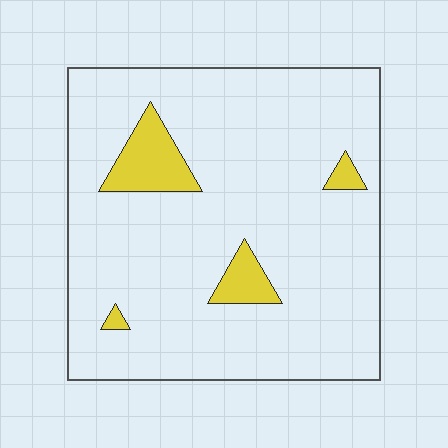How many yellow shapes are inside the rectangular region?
4.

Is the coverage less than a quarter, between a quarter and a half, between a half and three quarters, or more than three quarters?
Less than a quarter.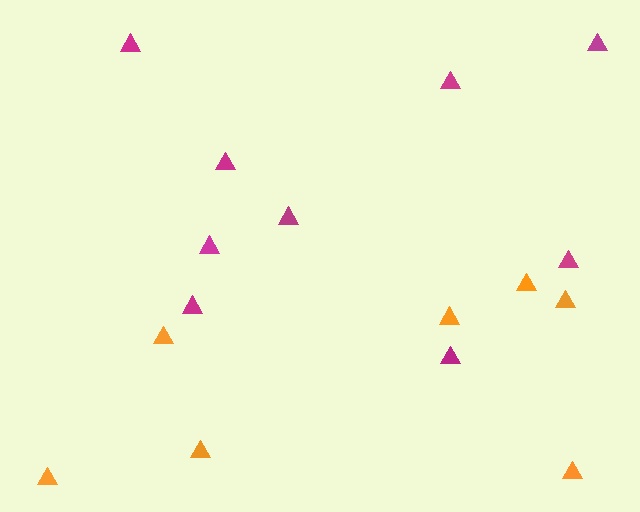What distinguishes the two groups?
There are 2 groups: one group of orange triangles (7) and one group of magenta triangles (9).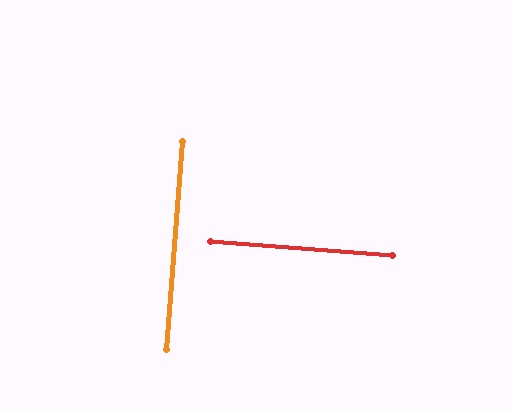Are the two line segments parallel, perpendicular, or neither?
Perpendicular — they meet at approximately 90°.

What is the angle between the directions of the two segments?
Approximately 90 degrees.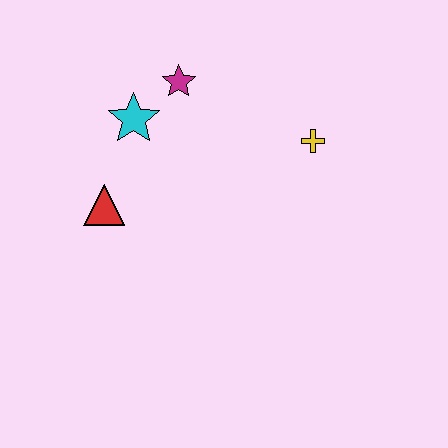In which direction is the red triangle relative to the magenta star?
The red triangle is below the magenta star.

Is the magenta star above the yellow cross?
Yes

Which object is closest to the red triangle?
The cyan star is closest to the red triangle.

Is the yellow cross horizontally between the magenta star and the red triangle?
No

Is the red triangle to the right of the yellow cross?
No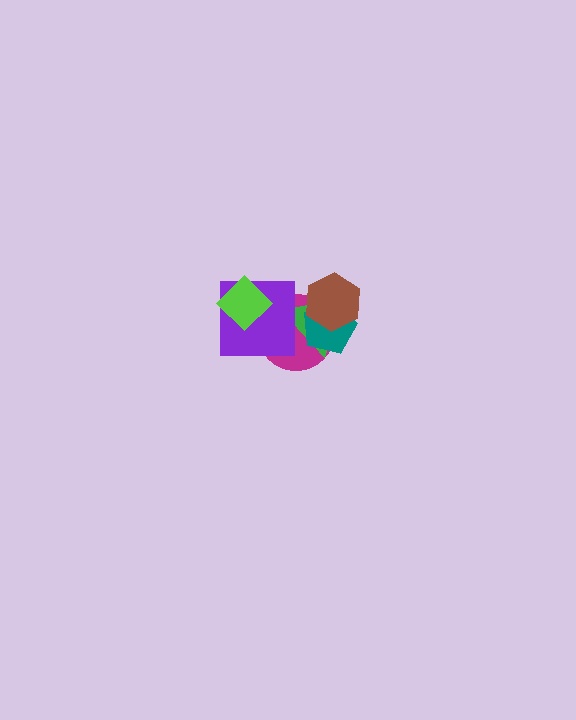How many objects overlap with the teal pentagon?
3 objects overlap with the teal pentagon.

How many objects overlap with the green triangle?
4 objects overlap with the green triangle.